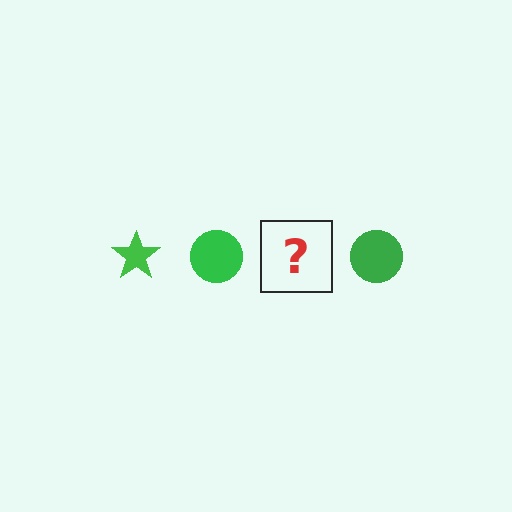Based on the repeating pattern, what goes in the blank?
The blank should be a green star.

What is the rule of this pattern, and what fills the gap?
The rule is that the pattern cycles through star, circle shapes in green. The gap should be filled with a green star.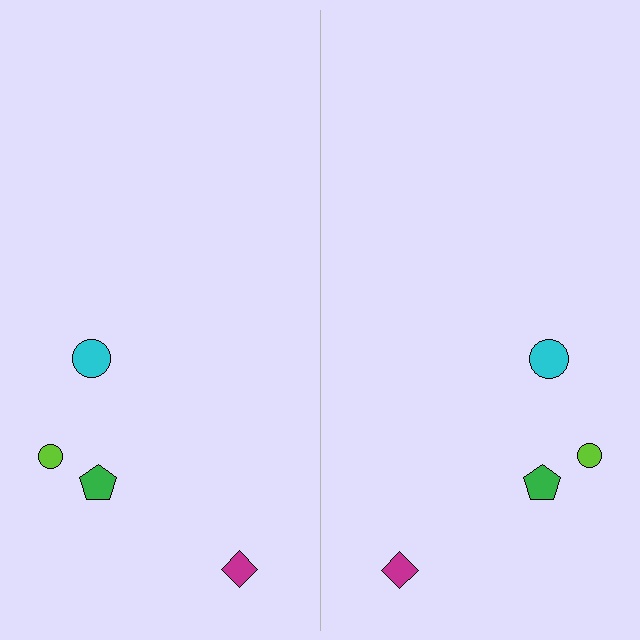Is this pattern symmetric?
Yes, this pattern has bilateral (reflection) symmetry.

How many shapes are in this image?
There are 8 shapes in this image.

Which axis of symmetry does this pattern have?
The pattern has a vertical axis of symmetry running through the center of the image.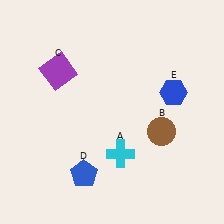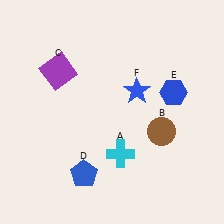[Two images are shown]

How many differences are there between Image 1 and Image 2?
There is 1 difference between the two images.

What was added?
A blue star (F) was added in Image 2.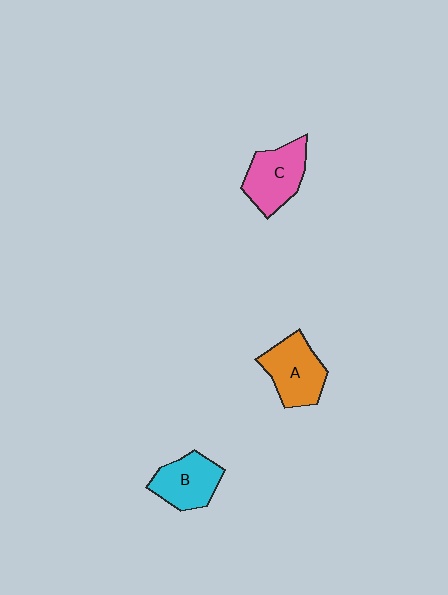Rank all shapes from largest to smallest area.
From largest to smallest: A (orange), C (pink), B (cyan).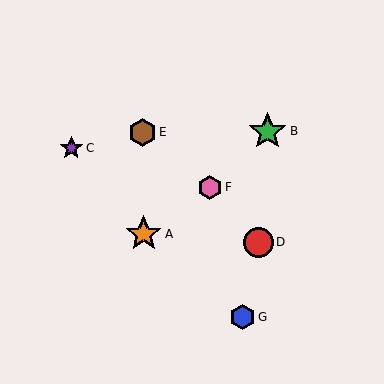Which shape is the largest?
The green star (labeled B) is the largest.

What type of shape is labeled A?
Shape A is an orange star.